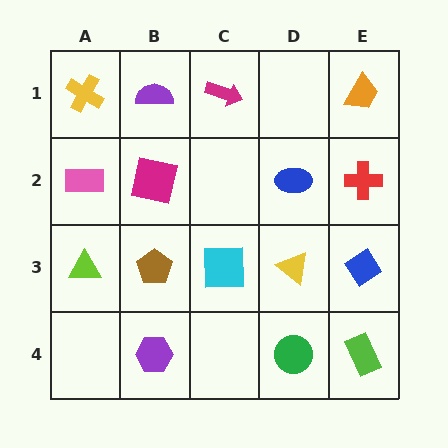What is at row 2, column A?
A pink rectangle.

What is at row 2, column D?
A blue ellipse.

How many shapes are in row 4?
3 shapes.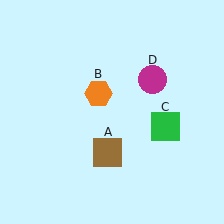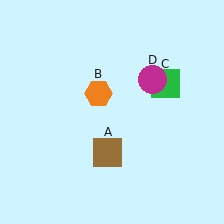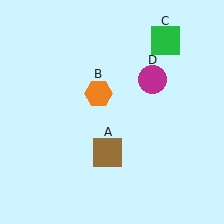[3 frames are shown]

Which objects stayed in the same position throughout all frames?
Brown square (object A) and orange hexagon (object B) and magenta circle (object D) remained stationary.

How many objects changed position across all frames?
1 object changed position: green square (object C).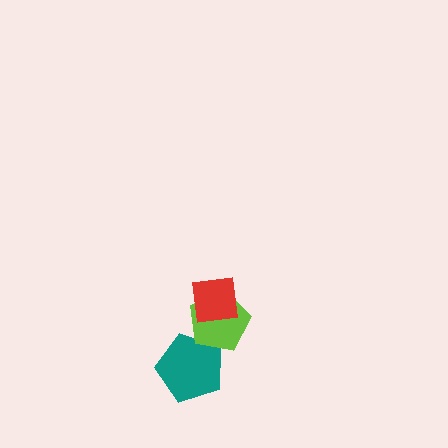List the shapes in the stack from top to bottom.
From top to bottom: the red square, the lime pentagon, the teal pentagon.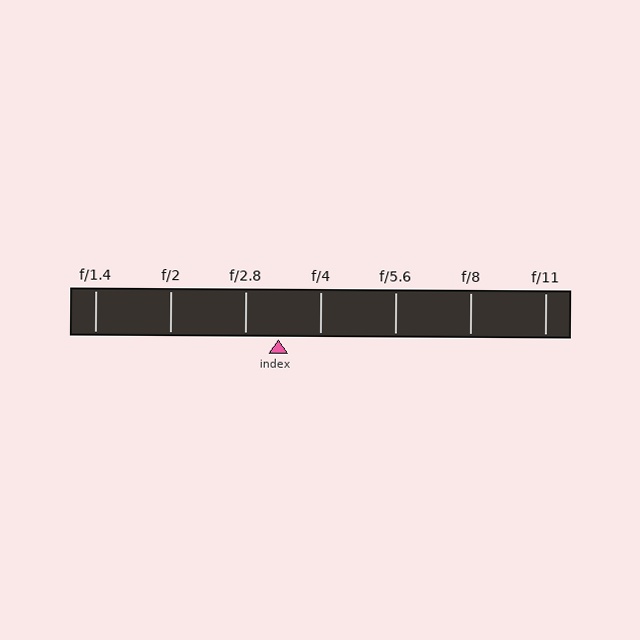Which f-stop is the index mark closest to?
The index mark is closest to f/2.8.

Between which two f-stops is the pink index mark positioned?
The index mark is between f/2.8 and f/4.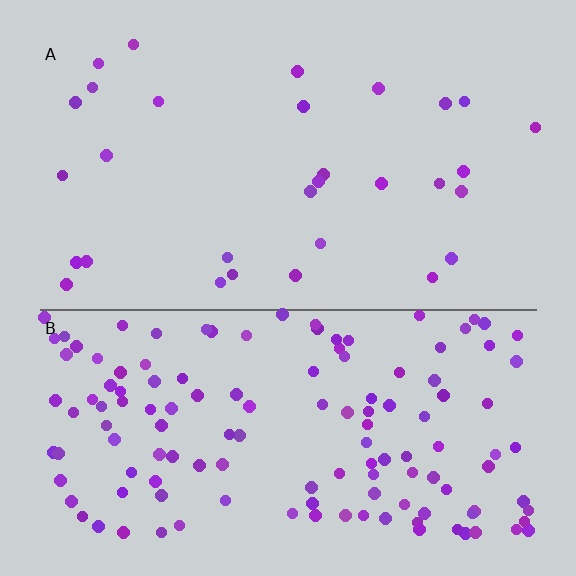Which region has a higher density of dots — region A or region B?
B (the bottom).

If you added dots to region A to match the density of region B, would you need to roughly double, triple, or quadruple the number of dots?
Approximately quadruple.